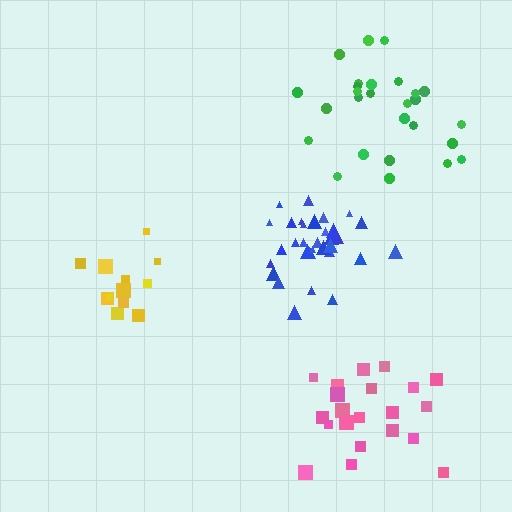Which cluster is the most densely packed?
Blue.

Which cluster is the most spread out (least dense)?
Green.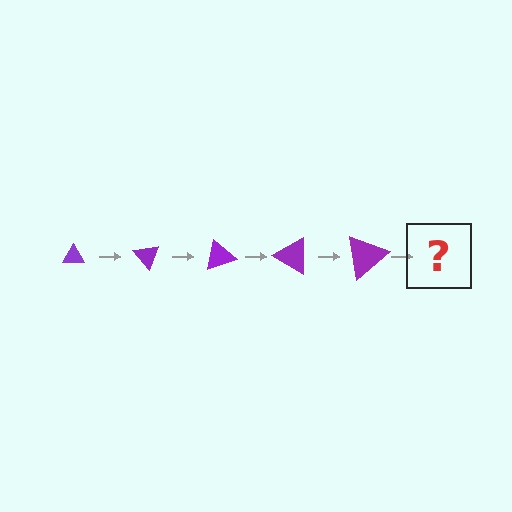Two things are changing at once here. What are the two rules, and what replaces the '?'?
The two rules are that the triangle grows larger each step and it rotates 50 degrees each step. The '?' should be a triangle, larger than the previous one and rotated 250 degrees from the start.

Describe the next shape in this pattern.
It should be a triangle, larger than the previous one and rotated 250 degrees from the start.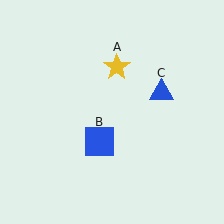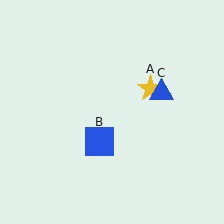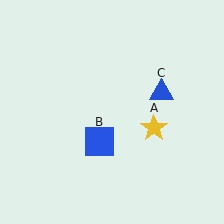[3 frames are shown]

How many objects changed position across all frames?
1 object changed position: yellow star (object A).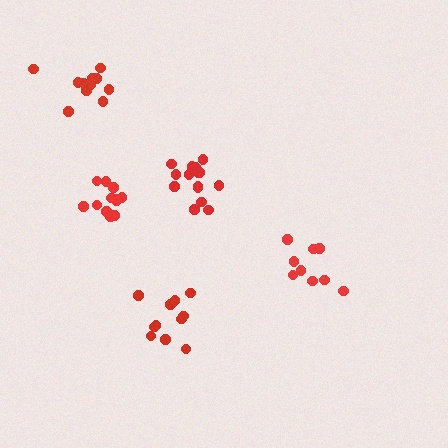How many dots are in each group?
Group 1: 9 dots, Group 2: 12 dots, Group 3: 11 dots, Group 4: 12 dots, Group 5: 15 dots (59 total).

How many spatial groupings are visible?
There are 5 spatial groupings.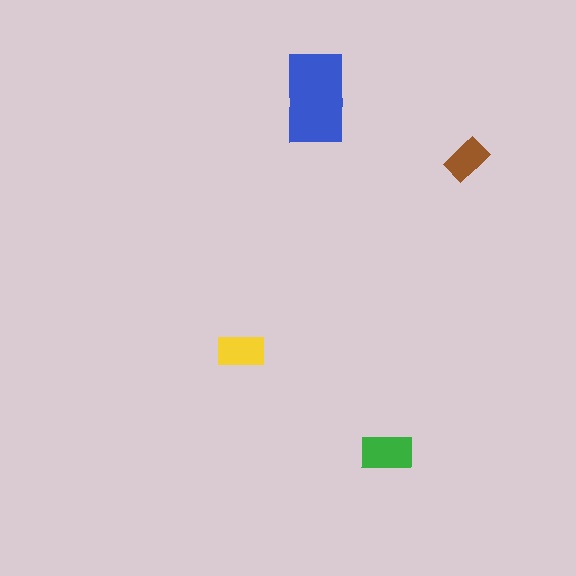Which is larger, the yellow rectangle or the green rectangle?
The green one.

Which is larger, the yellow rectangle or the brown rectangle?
The yellow one.